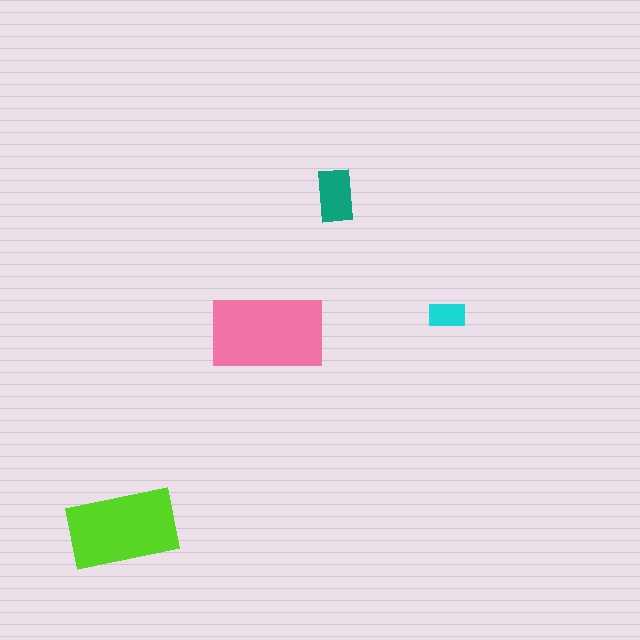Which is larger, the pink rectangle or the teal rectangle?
The pink one.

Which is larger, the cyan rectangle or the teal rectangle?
The teal one.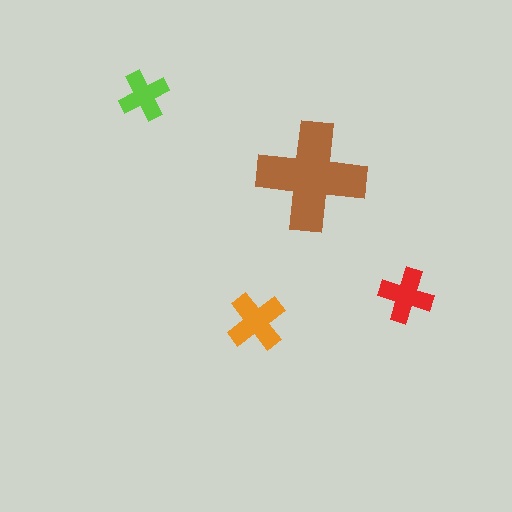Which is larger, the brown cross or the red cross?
The brown one.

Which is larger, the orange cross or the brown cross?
The brown one.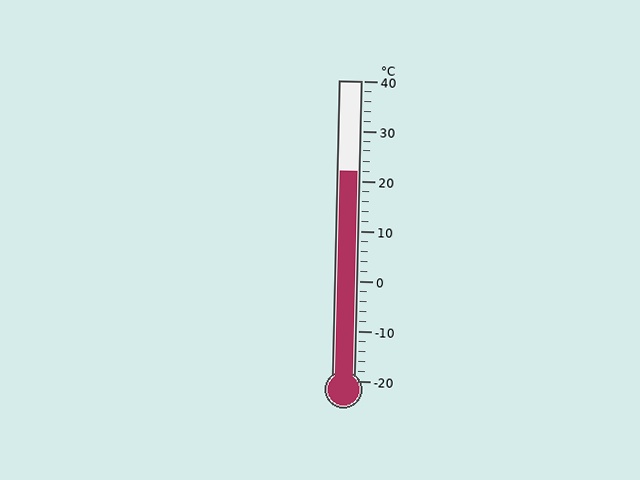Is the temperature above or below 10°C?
The temperature is above 10°C.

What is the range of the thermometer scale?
The thermometer scale ranges from -20°C to 40°C.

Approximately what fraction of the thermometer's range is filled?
The thermometer is filled to approximately 70% of its range.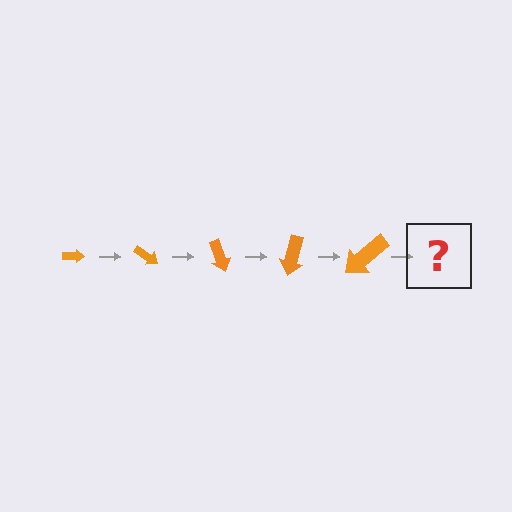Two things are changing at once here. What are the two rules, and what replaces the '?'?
The two rules are that the arrow grows larger each step and it rotates 35 degrees each step. The '?' should be an arrow, larger than the previous one and rotated 175 degrees from the start.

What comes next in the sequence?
The next element should be an arrow, larger than the previous one and rotated 175 degrees from the start.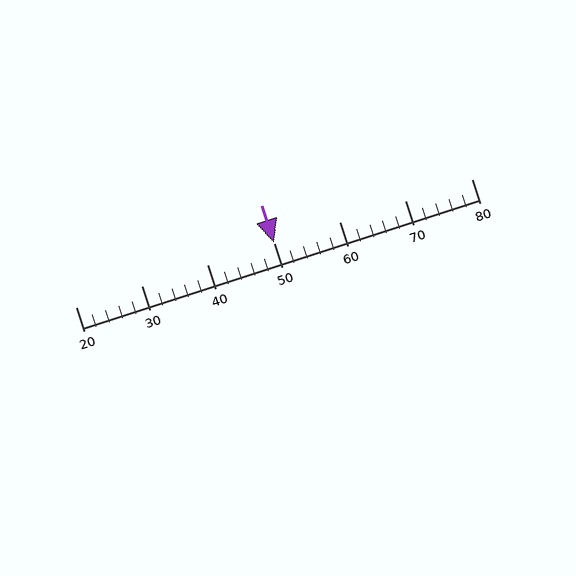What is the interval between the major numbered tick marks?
The major tick marks are spaced 10 units apart.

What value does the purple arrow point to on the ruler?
The purple arrow points to approximately 50.